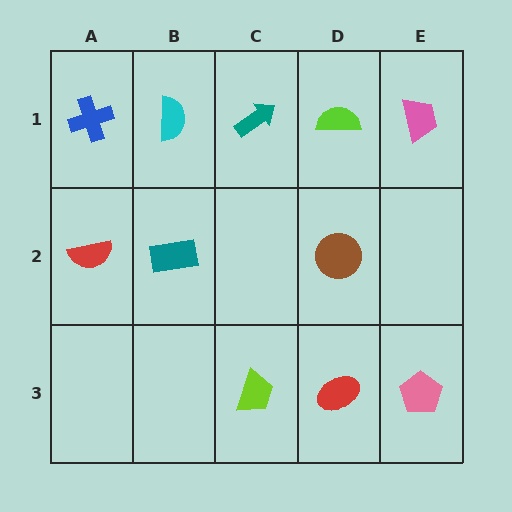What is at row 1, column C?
A teal arrow.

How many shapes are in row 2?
3 shapes.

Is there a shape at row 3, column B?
No, that cell is empty.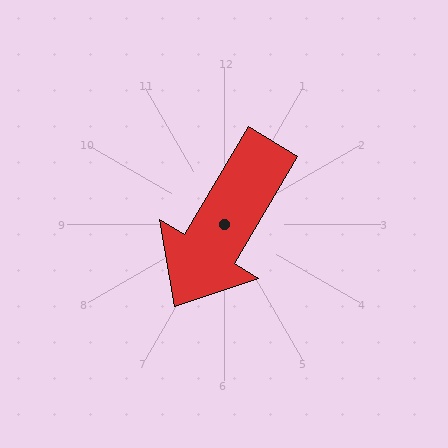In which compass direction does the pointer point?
Southwest.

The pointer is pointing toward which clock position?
Roughly 7 o'clock.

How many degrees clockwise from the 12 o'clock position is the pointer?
Approximately 211 degrees.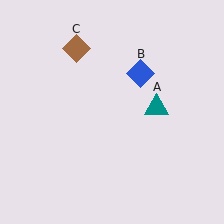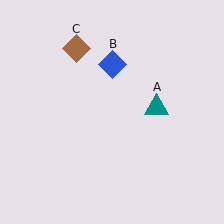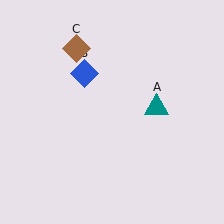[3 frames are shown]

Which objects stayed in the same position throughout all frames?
Teal triangle (object A) and brown diamond (object C) remained stationary.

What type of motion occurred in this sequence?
The blue diamond (object B) rotated counterclockwise around the center of the scene.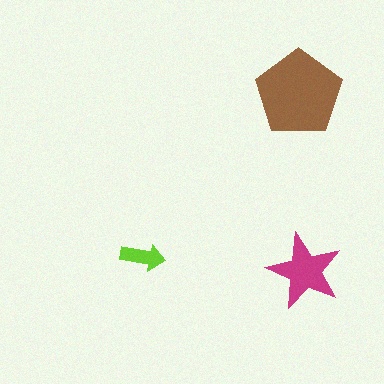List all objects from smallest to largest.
The lime arrow, the magenta star, the brown pentagon.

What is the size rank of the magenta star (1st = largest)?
2nd.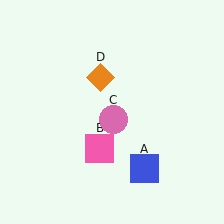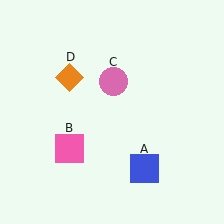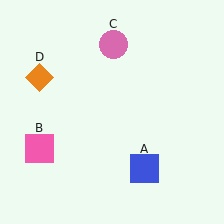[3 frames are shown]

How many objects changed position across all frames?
3 objects changed position: pink square (object B), pink circle (object C), orange diamond (object D).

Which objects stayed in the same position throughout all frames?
Blue square (object A) remained stationary.